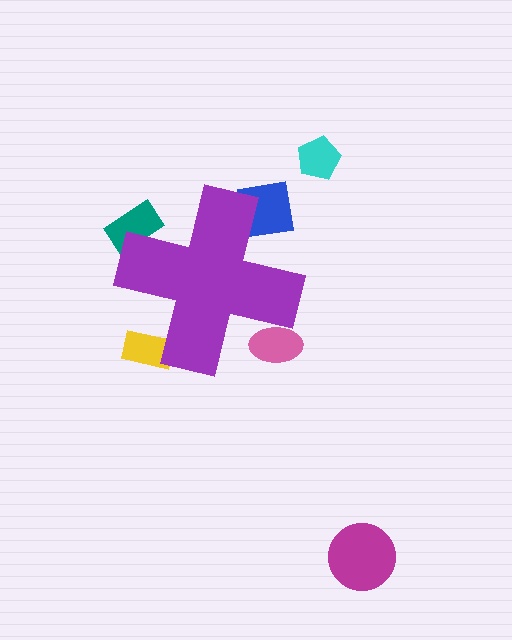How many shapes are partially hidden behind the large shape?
4 shapes are partially hidden.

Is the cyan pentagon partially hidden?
No, the cyan pentagon is fully visible.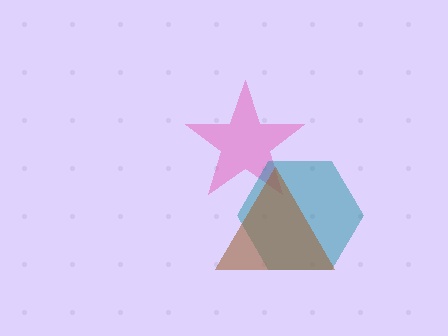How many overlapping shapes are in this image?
There are 3 overlapping shapes in the image.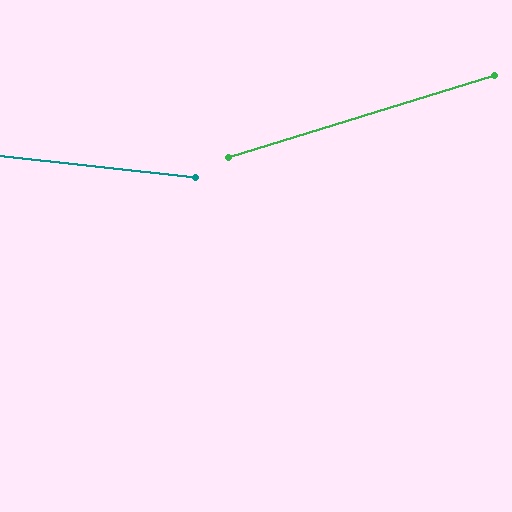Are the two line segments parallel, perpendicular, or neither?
Neither parallel nor perpendicular — they differ by about 23°.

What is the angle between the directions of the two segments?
Approximately 23 degrees.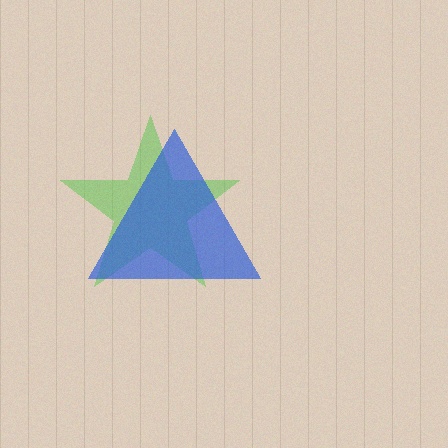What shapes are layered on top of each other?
The layered shapes are: a green star, a blue triangle.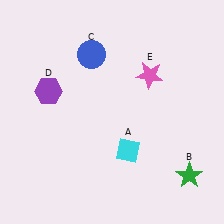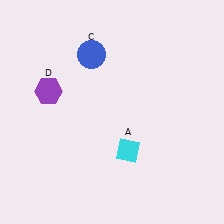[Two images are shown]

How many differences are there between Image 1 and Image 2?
There are 2 differences between the two images.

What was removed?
The green star (B), the pink star (E) were removed in Image 2.